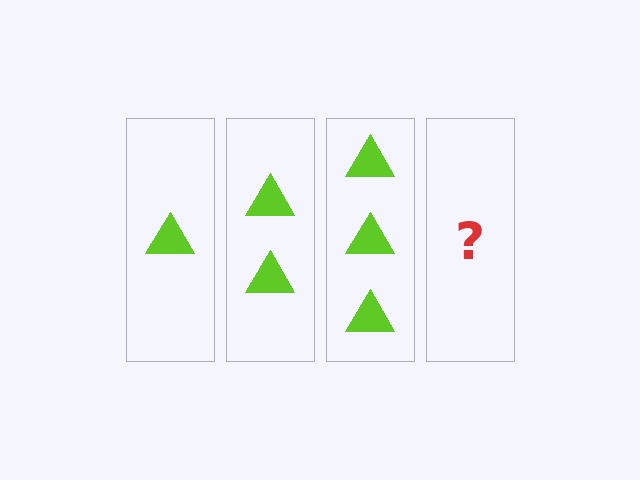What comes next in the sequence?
The next element should be 4 triangles.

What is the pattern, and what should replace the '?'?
The pattern is that each step adds one more triangle. The '?' should be 4 triangles.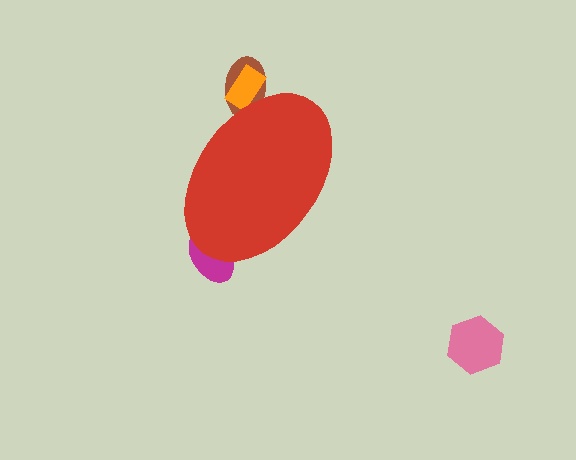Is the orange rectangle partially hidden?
Yes, the orange rectangle is partially hidden behind the red ellipse.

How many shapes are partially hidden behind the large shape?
3 shapes are partially hidden.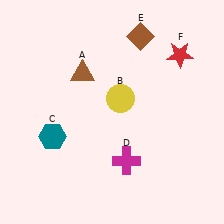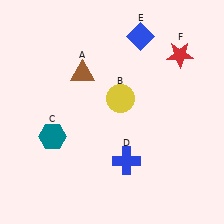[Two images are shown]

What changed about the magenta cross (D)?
In Image 1, D is magenta. In Image 2, it changed to blue.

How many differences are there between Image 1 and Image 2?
There are 2 differences between the two images.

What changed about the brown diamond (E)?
In Image 1, E is brown. In Image 2, it changed to blue.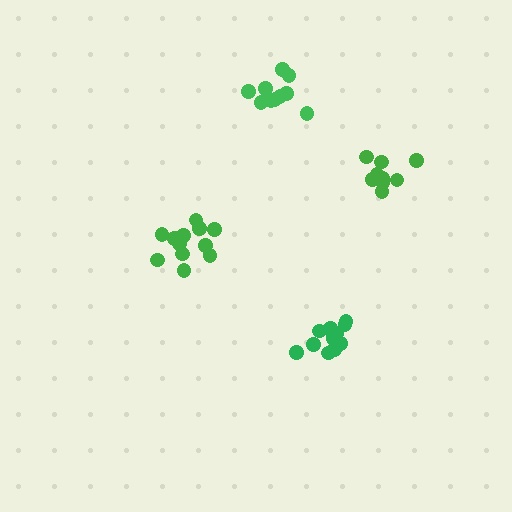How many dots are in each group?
Group 1: 10 dots, Group 2: 12 dots, Group 3: 13 dots, Group 4: 9 dots (44 total).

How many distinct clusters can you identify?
There are 4 distinct clusters.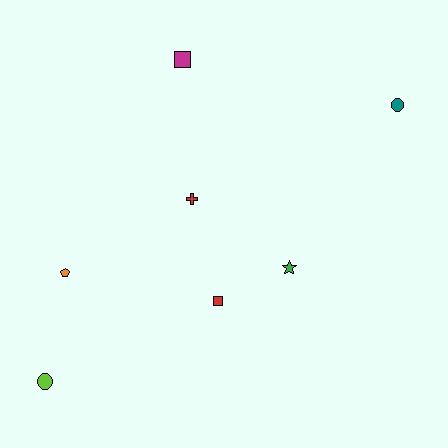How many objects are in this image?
There are 7 objects.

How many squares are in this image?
There are 2 squares.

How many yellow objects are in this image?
There are no yellow objects.